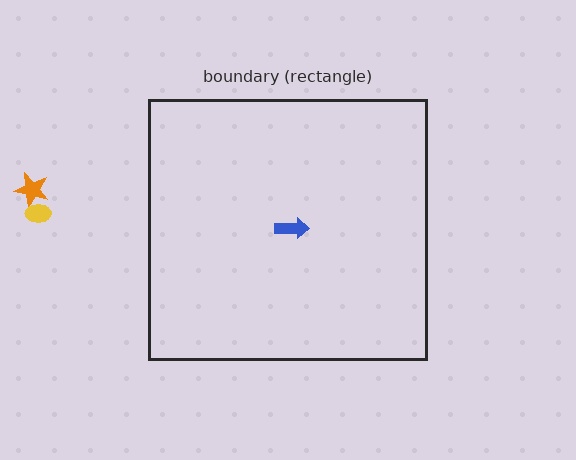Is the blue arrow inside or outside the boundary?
Inside.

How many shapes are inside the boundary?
1 inside, 2 outside.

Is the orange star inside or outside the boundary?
Outside.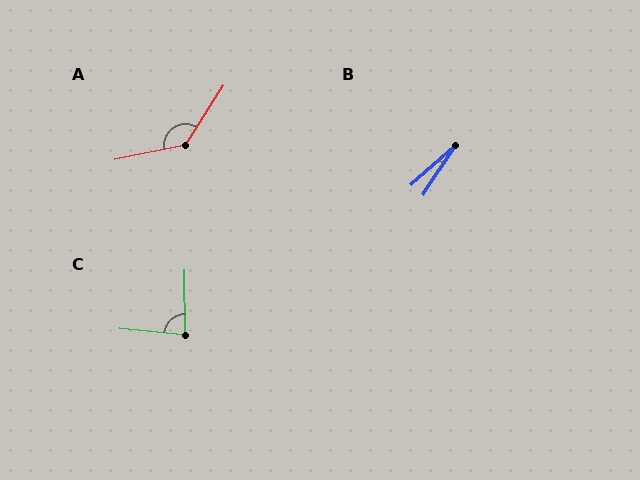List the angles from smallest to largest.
B (16°), C (84°), A (134°).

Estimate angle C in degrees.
Approximately 84 degrees.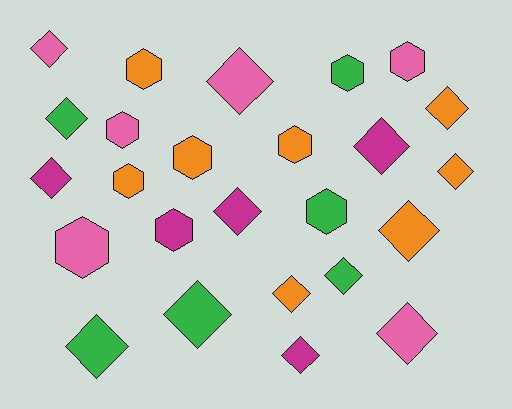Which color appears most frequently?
Orange, with 8 objects.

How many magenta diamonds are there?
There are 4 magenta diamonds.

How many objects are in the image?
There are 25 objects.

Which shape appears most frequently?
Diamond, with 15 objects.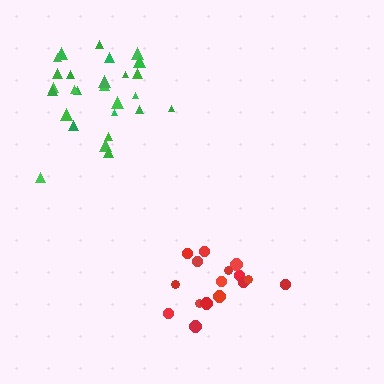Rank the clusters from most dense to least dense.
green, red.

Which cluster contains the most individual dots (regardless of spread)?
Green (27).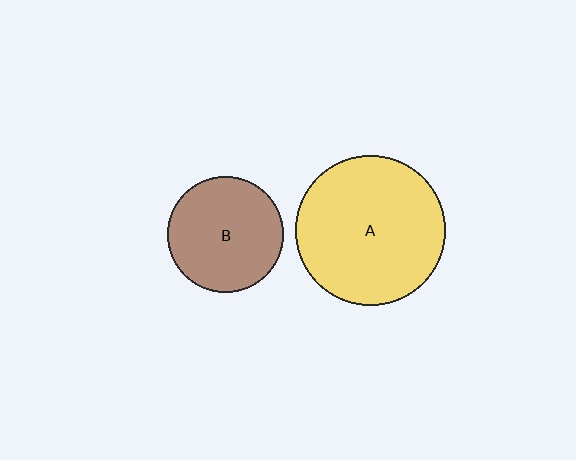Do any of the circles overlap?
No, none of the circles overlap.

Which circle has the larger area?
Circle A (yellow).